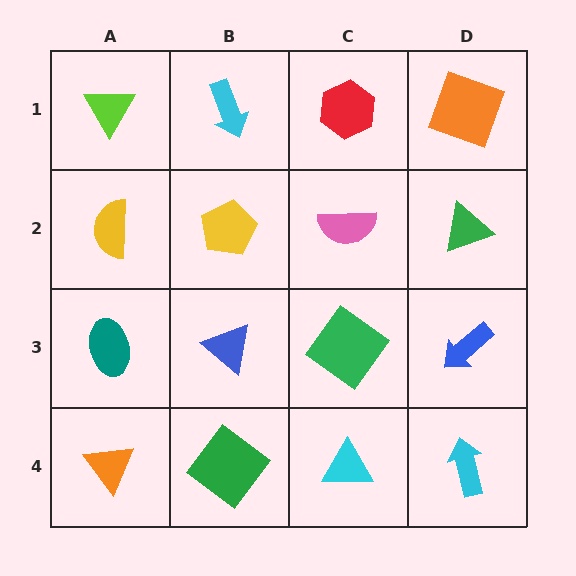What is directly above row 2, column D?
An orange square.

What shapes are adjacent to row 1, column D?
A green triangle (row 2, column D), a red hexagon (row 1, column C).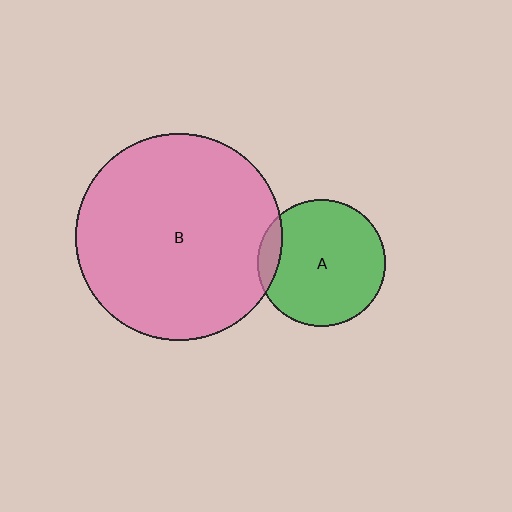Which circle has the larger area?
Circle B (pink).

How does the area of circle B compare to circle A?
Approximately 2.6 times.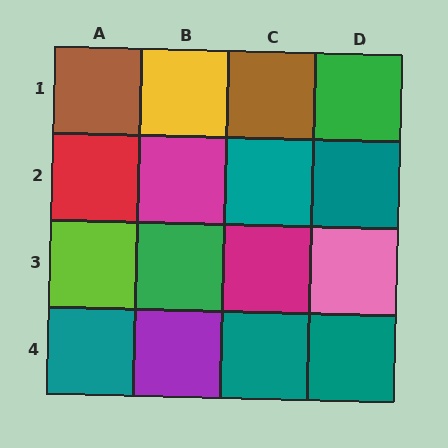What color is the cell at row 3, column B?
Green.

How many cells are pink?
1 cell is pink.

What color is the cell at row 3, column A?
Lime.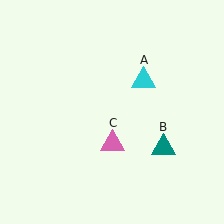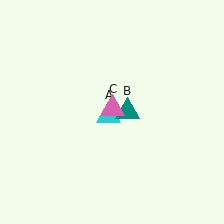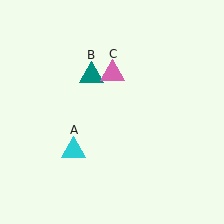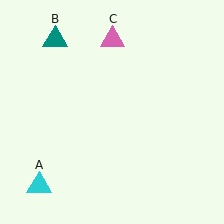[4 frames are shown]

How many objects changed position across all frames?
3 objects changed position: cyan triangle (object A), teal triangle (object B), pink triangle (object C).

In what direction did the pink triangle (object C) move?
The pink triangle (object C) moved up.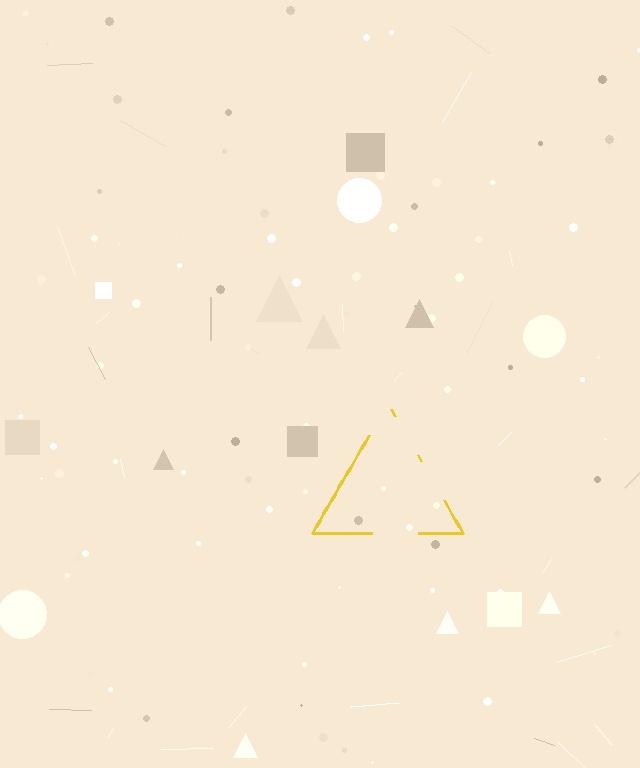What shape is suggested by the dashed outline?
The dashed outline suggests a triangle.